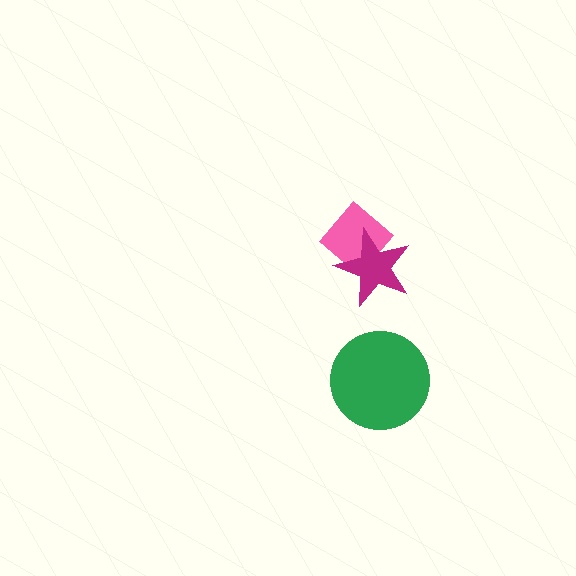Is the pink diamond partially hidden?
Yes, it is partially covered by another shape.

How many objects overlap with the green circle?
0 objects overlap with the green circle.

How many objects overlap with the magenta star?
1 object overlaps with the magenta star.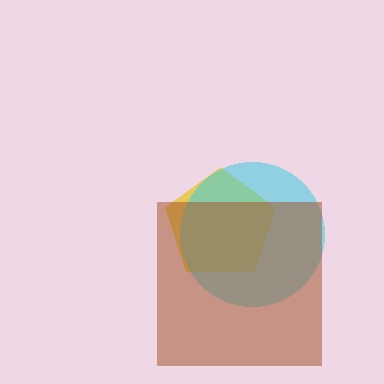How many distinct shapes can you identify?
There are 3 distinct shapes: a yellow pentagon, a cyan circle, a brown square.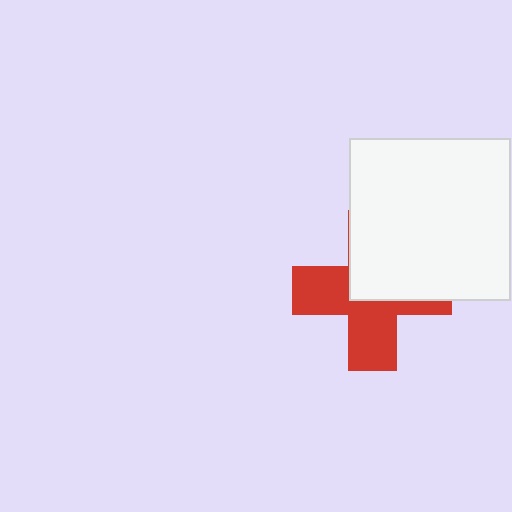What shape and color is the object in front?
The object in front is a white square.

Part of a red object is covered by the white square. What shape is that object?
It is a cross.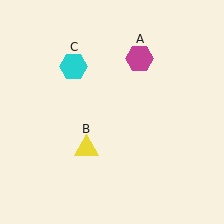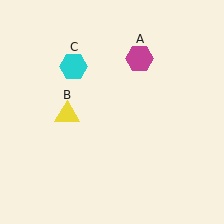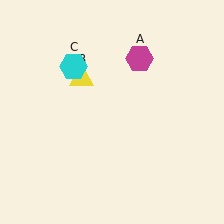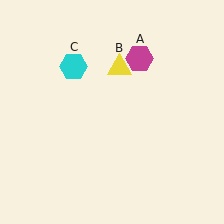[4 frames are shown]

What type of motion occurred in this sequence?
The yellow triangle (object B) rotated clockwise around the center of the scene.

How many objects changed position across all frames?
1 object changed position: yellow triangle (object B).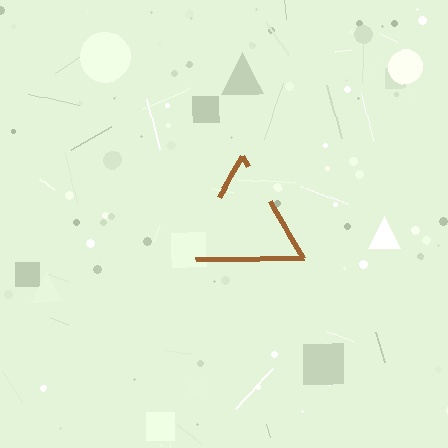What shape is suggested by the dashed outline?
The dashed outline suggests a triangle.